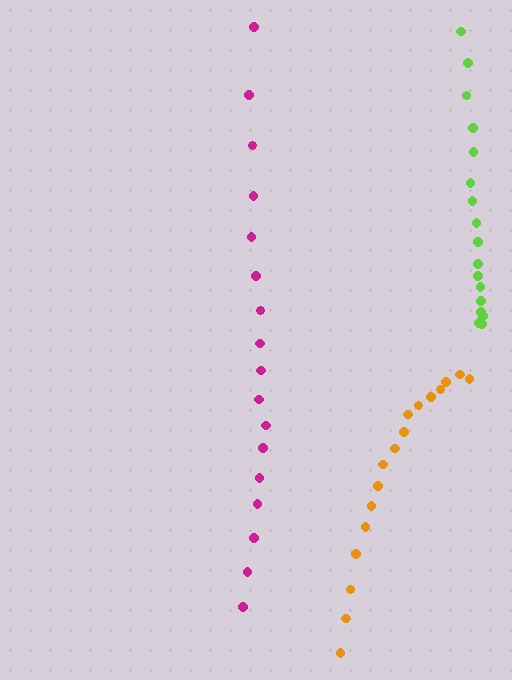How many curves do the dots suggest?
There are 3 distinct paths.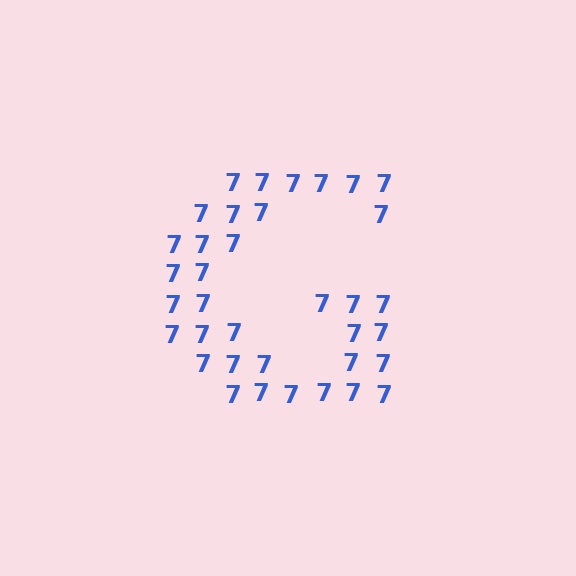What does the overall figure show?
The overall figure shows the letter G.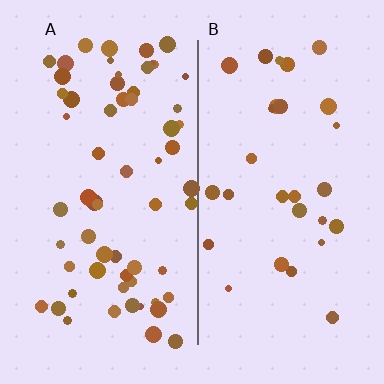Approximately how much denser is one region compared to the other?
Approximately 2.2× — region A over region B.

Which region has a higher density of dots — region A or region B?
A (the left).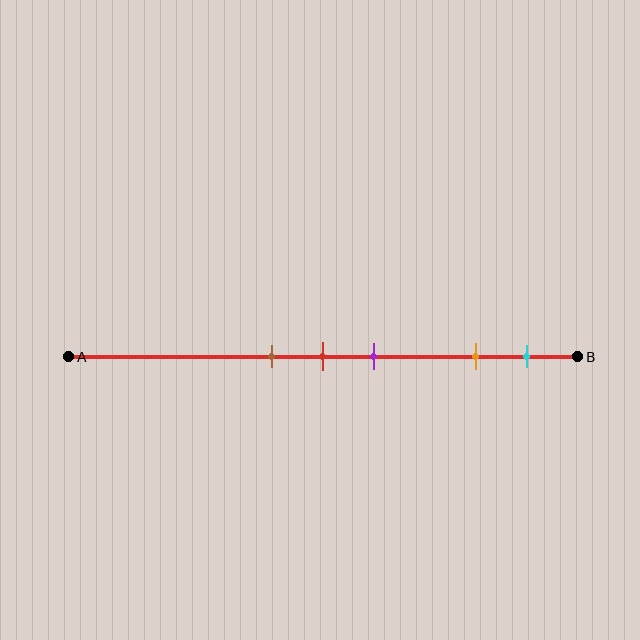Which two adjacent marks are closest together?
The brown and red marks are the closest adjacent pair.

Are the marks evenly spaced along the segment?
No, the marks are not evenly spaced.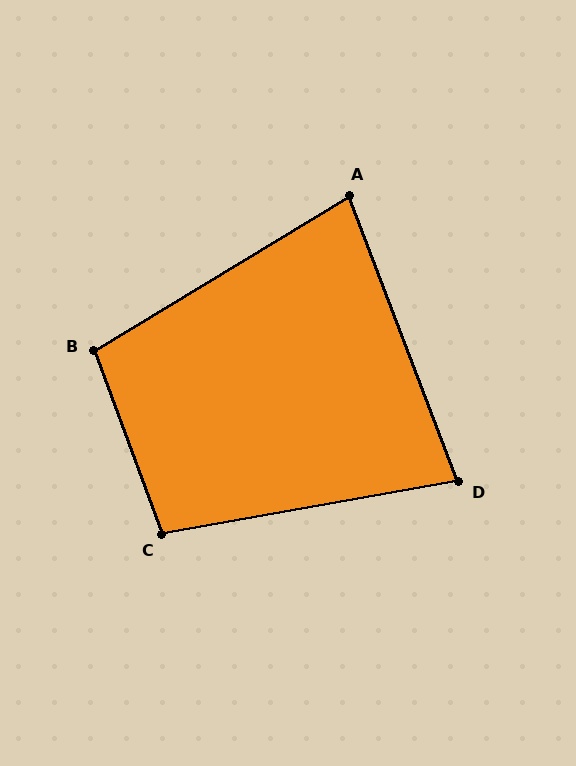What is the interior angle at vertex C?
Approximately 100 degrees (obtuse).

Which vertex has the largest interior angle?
B, at approximately 101 degrees.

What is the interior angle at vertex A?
Approximately 80 degrees (acute).